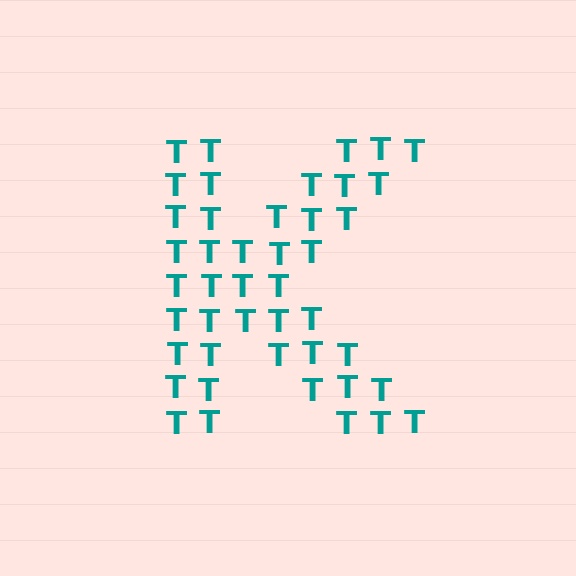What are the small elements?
The small elements are letter T's.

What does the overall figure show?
The overall figure shows the letter K.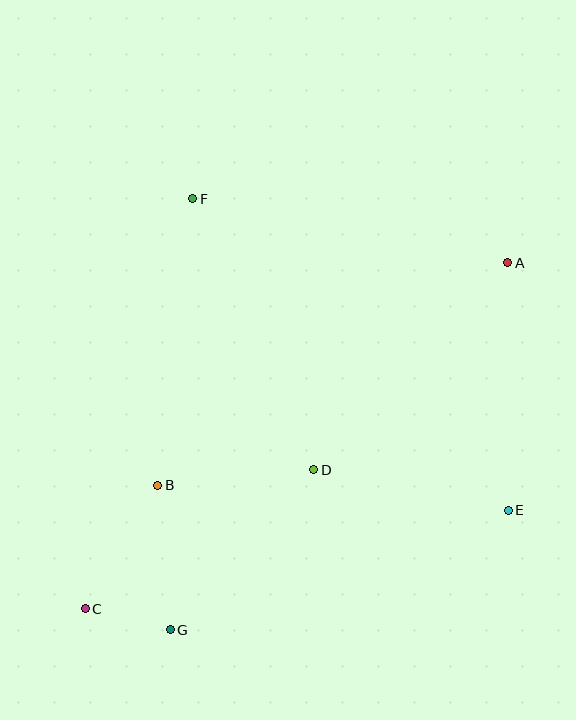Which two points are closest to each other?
Points C and G are closest to each other.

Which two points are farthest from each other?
Points A and C are farthest from each other.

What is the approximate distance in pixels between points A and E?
The distance between A and E is approximately 247 pixels.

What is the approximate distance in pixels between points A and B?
The distance between A and B is approximately 415 pixels.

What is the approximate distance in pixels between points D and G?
The distance between D and G is approximately 215 pixels.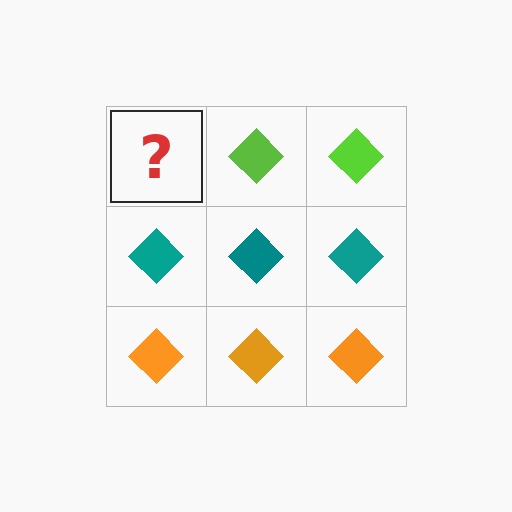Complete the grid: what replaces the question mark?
The question mark should be replaced with a lime diamond.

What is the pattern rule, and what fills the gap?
The rule is that each row has a consistent color. The gap should be filled with a lime diamond.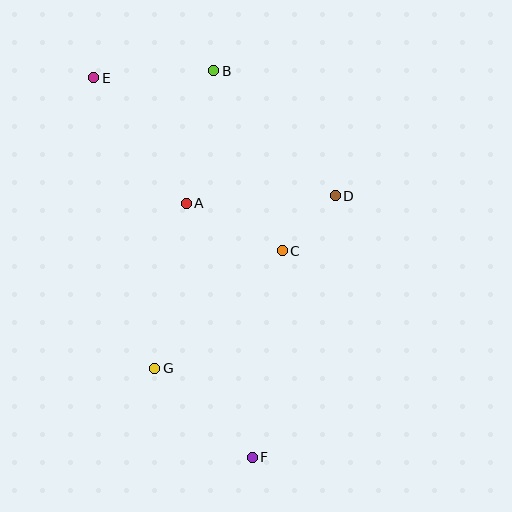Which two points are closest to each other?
Points C and D are closest to each other.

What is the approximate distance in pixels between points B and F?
The distance between B and F is approximately 389 pixels.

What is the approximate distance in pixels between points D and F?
The distance between D and F is approximately 274 pixels.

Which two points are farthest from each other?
Points E and F are farthest from each other.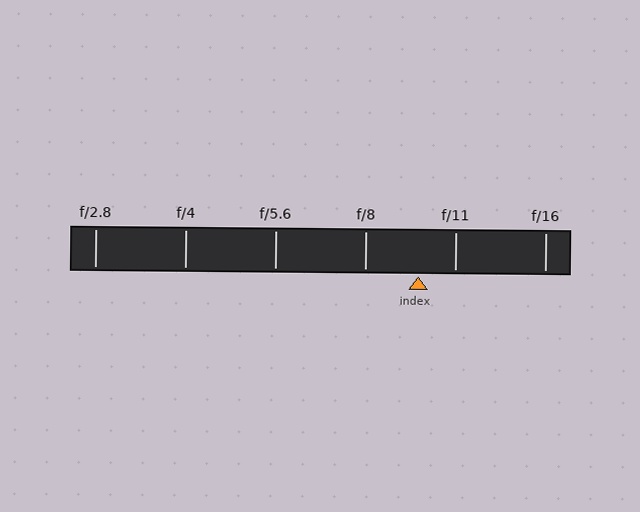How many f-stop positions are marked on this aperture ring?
There are 6 f-stop positions marked.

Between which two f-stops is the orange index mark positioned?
The index mark is between f/8 and f/11.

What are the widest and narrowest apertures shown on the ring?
The widest aperture shown is f/2.8 and the narrowest is f/16.